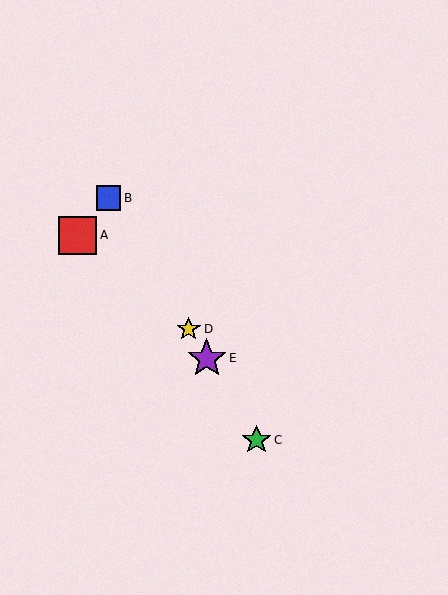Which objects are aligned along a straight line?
Objects B, C, D, E are aligned along a straight line.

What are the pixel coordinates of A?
Object A is at (77, 235).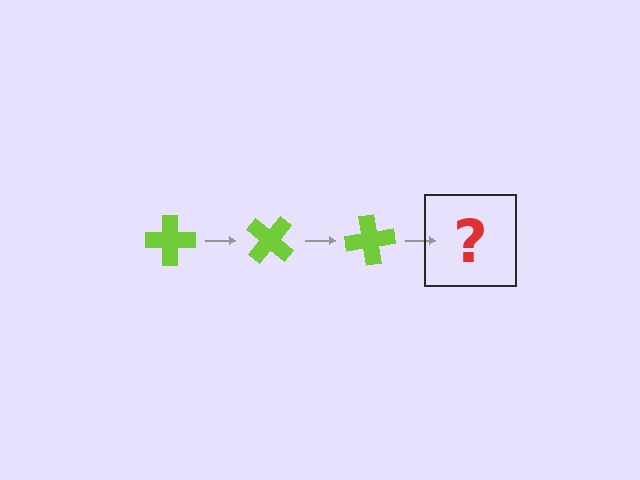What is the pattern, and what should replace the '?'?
The pattern is that the cross rotates 40 degrees each step. The '?' should be a lime cross rotated 120 degrees.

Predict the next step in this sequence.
The next step is a lime cross rotated 120 degrees.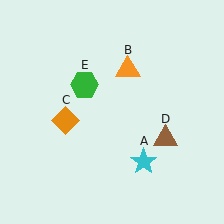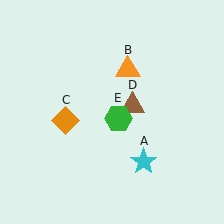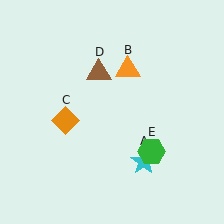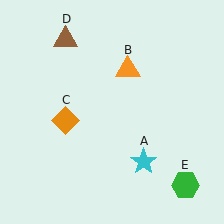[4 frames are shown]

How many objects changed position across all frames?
2 objects changed position: brown triangle (object D), green hexagon (object E).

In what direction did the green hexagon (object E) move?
The green hexagon (object E) moved down and to the right.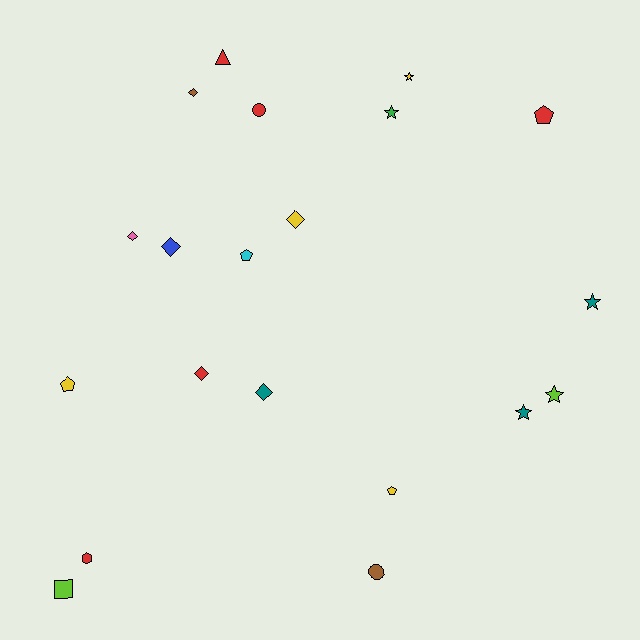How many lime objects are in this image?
There are 2 lime objects.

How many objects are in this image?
There are 20 objects.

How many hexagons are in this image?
There is 1 hexagon.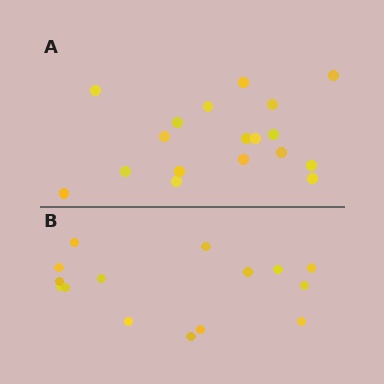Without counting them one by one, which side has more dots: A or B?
Region A (the top region) has more dots.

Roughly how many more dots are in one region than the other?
Region A has just a few more — roughly 2 or 3 more dots than region B.